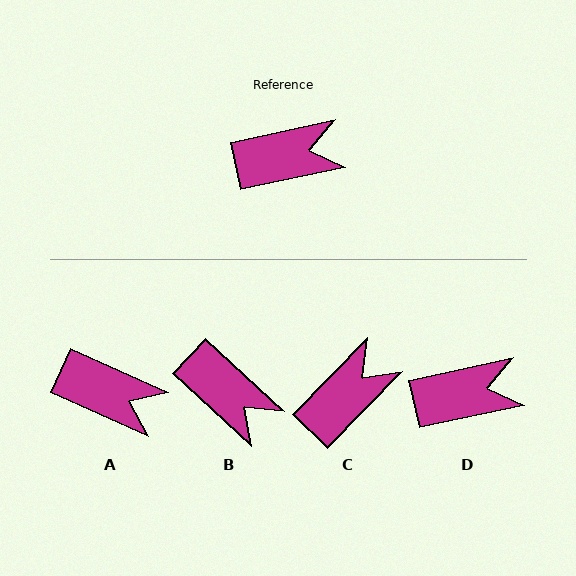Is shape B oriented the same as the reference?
No, it is off by about 55 degrees.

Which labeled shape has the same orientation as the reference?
D.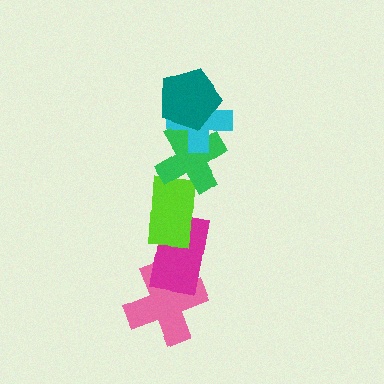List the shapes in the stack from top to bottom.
From top to bottom: the teal pentagon, the cyan cross, the green cross, the lime rectangle, the magenta rectangle, the pink cross.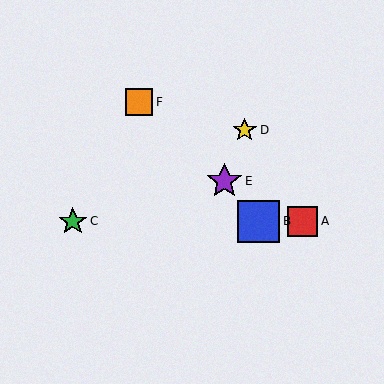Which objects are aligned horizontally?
Objects A, B, C are aligned horizontally.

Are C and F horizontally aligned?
No, C is at y≈221 and F is at y≈102.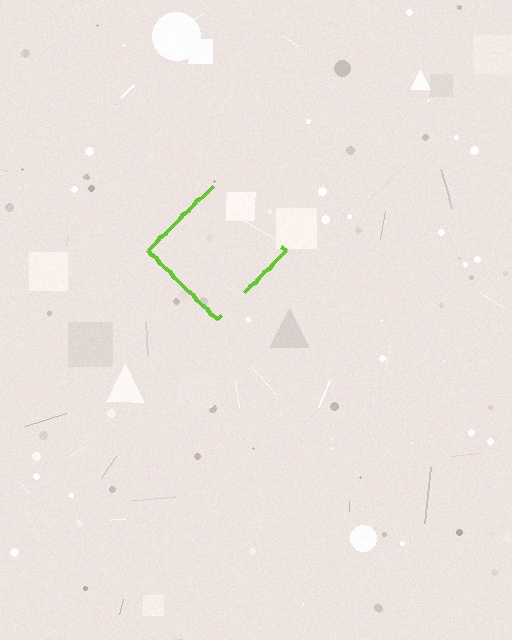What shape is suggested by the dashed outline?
The dashed outline suggests a diamond.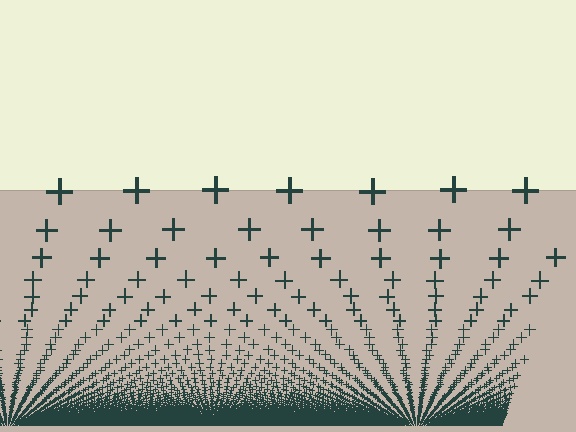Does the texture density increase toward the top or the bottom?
Density increases toward the bottom.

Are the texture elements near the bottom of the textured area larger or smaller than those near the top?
Smaller. The gradient is inverted — elements near the bottom are smaller and denser.